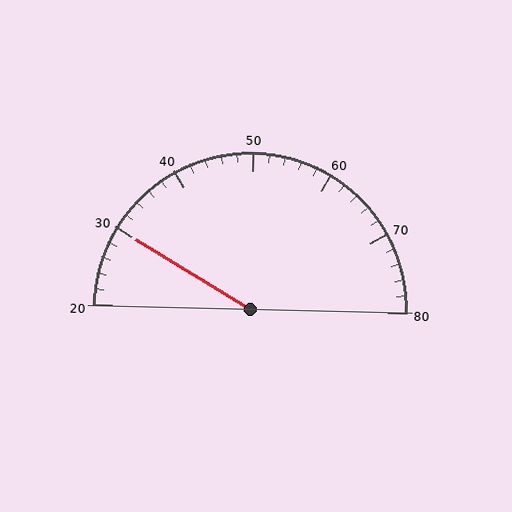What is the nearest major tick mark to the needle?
The nearest major tick mark is 30.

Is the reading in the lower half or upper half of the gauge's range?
The reading is in the lower half of the range (20 to 80).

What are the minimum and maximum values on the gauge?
The gauge ranges from 20 to 80.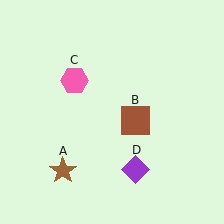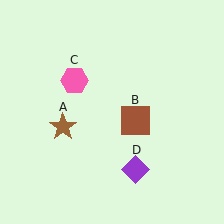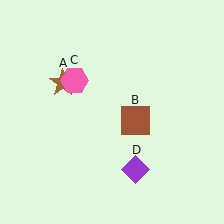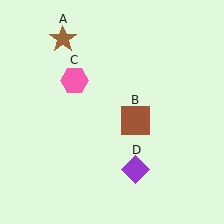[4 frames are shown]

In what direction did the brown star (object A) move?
The brown star (object A) moved up.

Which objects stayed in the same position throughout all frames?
Brown square (object B) and pink hexagon (object C) and purple diamond (object D) remained stationary.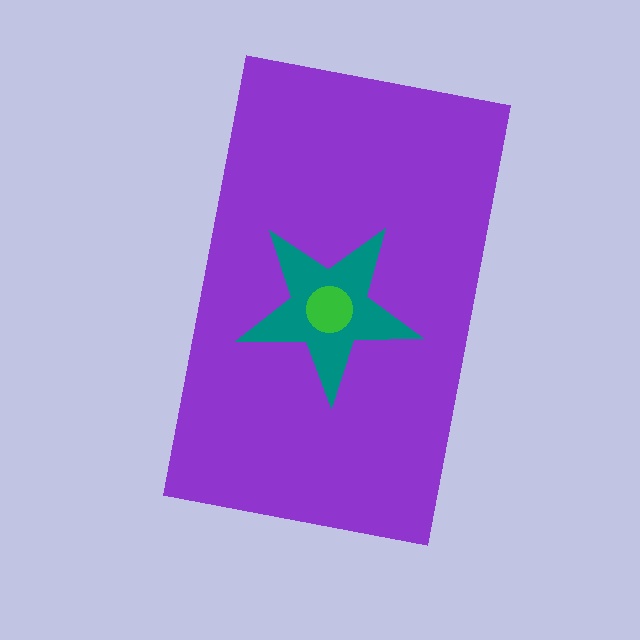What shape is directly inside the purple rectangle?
The teal star.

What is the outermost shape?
The purple rectangle.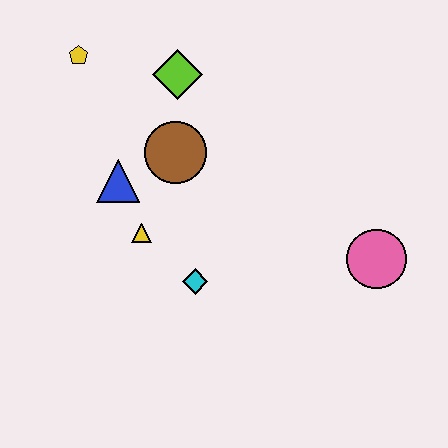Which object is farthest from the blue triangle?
The pink circle is farthest from the blue triangle.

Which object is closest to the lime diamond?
The brown circle is closest to the lime diamond.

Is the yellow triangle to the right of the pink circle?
No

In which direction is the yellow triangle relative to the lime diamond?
The yellow triangle is below the lime diamond.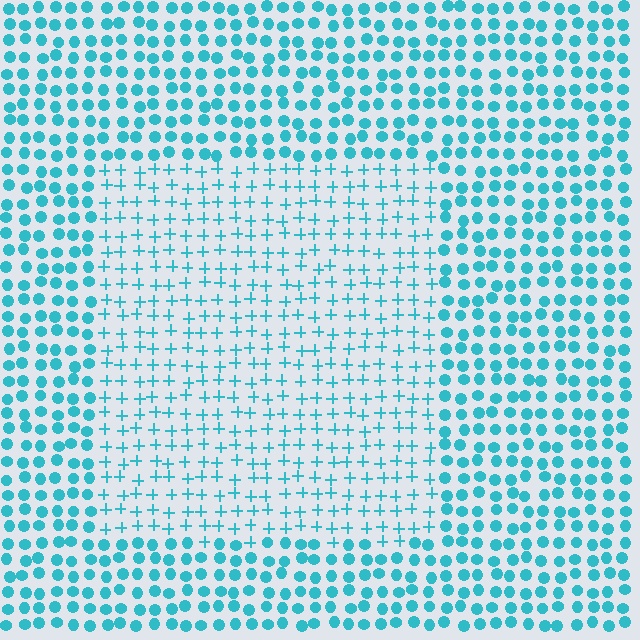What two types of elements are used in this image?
The image uses plus signs inside the rectangle region and circles outside it.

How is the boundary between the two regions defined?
The boundary is defined by a change in element shape: plus signs inside vs. circles outside. All elements share the same color and spacing.